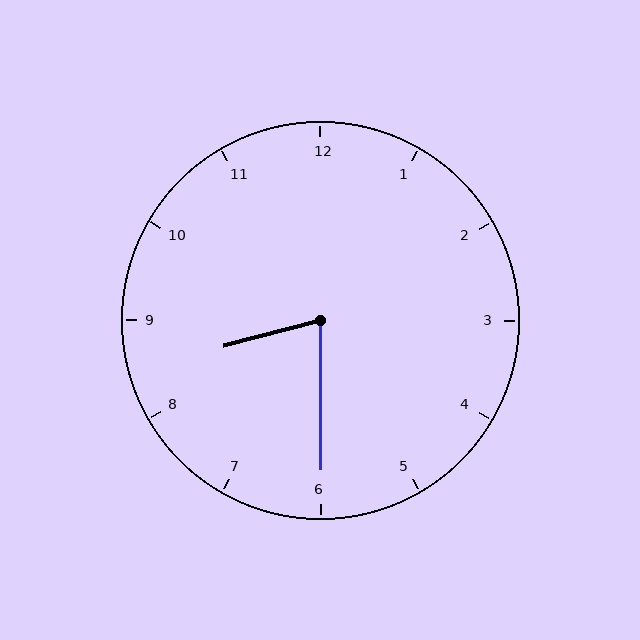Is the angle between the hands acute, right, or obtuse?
It is acute.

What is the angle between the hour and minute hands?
Approximately 75 degrees.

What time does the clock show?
8:30.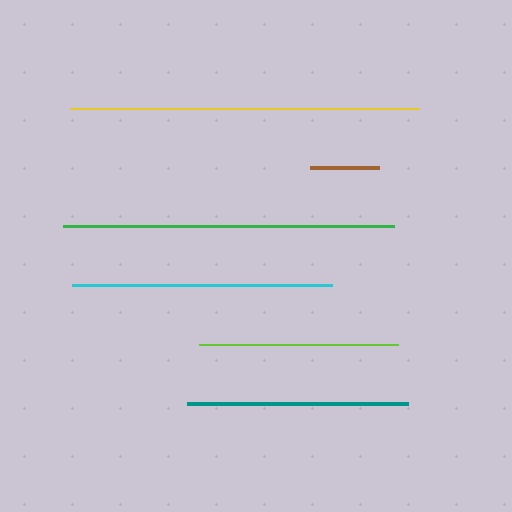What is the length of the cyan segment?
The cyan segment is approximately 261 pixels long.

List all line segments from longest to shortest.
From longest to shortest: yellow, green, cyan, teal, lime, brown.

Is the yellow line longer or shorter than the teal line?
The yellow line is longer than the teal line.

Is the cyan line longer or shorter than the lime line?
The cyan line is longer than the lime line.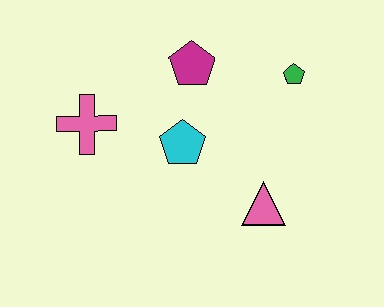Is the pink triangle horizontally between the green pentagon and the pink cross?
Yes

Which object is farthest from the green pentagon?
The pink cross is farthest from the green pentagon.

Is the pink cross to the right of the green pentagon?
No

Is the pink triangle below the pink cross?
Yes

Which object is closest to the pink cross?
The cyan pentagon is closest to the pink cross.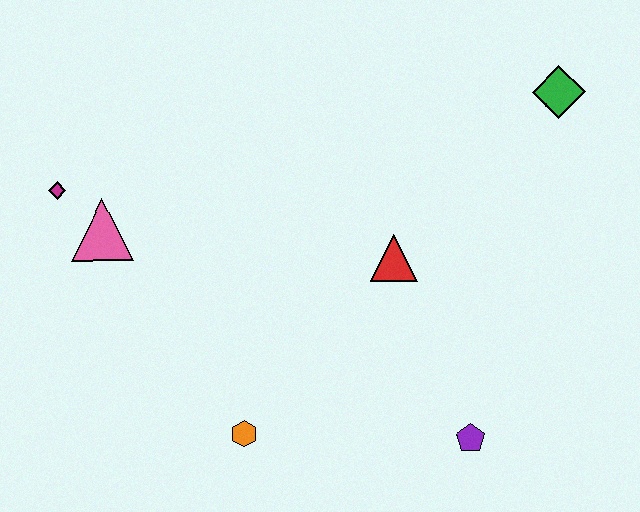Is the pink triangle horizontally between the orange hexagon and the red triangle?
No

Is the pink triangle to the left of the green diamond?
Yes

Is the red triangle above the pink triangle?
No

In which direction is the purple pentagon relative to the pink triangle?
The purple pentagon is to the right of the pink triangle.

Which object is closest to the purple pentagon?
The red triangle is closest to the purple pentagon.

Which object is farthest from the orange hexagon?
The green diamond is farthest from the orange hexagon.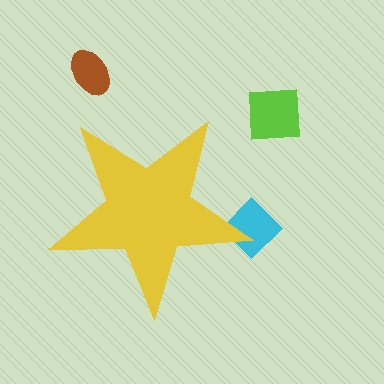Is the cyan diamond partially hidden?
Yes, the cyan diamond is partially hidden behind the yellow star.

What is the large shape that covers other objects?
A yellow star.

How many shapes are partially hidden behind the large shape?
1 shape is partially hidden.